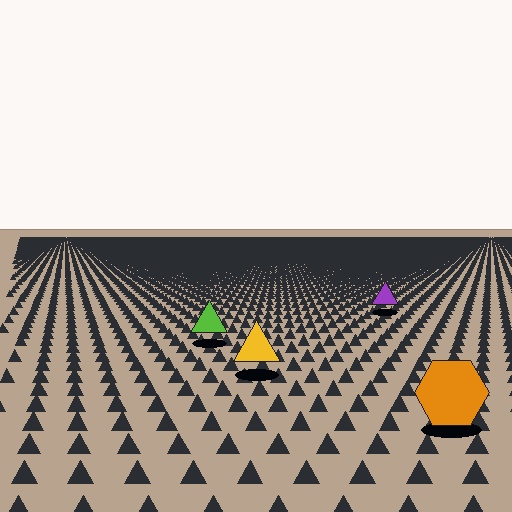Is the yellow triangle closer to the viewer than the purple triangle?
Yes. The yellow triangle is closer — you can tell from the texture gradient: the ground texture is coarser near it.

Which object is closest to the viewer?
The orange hexagon is closest. The texture marks near it are larger and more spread out.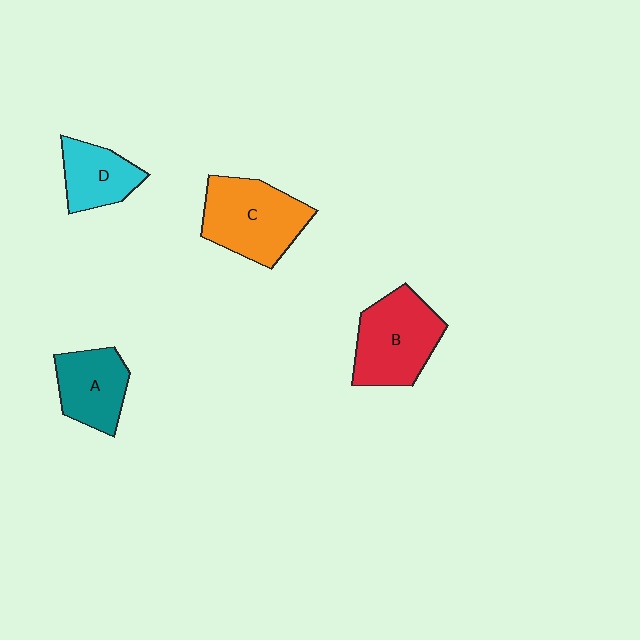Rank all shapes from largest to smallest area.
From largest to smallest: C (orange), B (red), A (teal), D (cyan).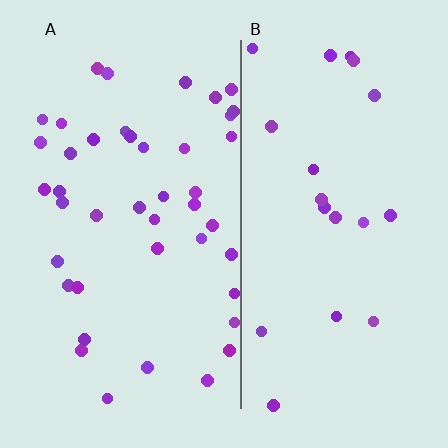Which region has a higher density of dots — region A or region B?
A (the left).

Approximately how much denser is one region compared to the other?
Approximately 2.1× — region A over region B.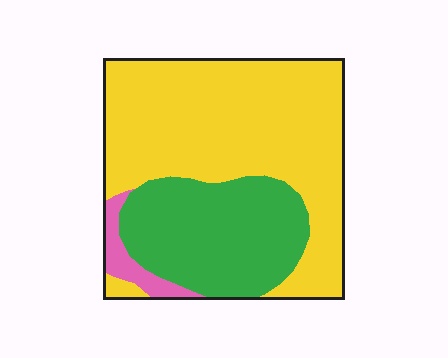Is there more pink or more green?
Green.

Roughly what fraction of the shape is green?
Green covers roughly 30% of the shape.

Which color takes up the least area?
Pink, at roughly 5%.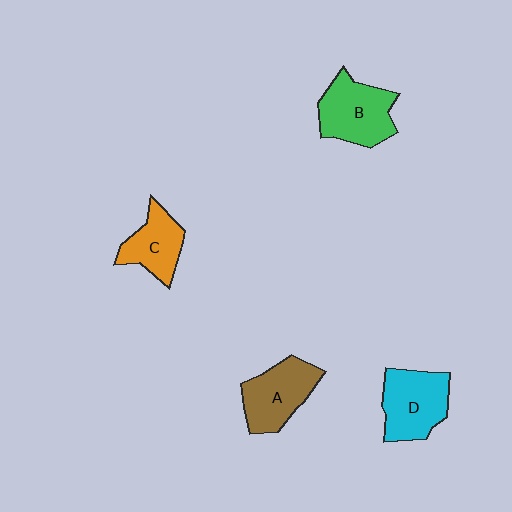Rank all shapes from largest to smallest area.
From largest to smallest: B (green), D (cyan), A (brown), C (orange).